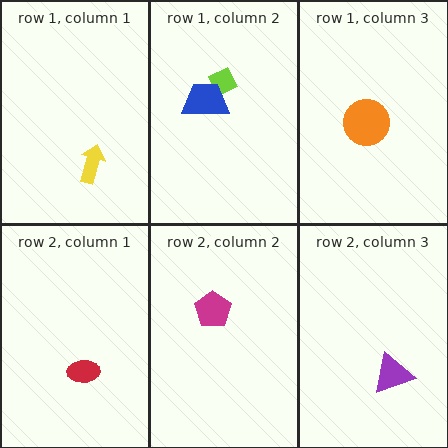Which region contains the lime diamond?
The row 1, column 2 region.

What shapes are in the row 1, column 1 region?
The yellow arrow.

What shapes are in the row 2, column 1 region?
The red ellipse.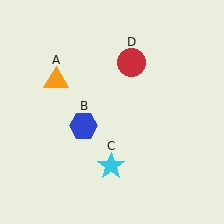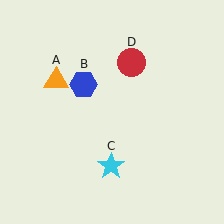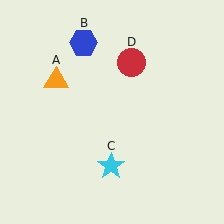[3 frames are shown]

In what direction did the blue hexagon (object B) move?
The blue hexagon (object B) moved up.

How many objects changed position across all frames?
1 object changed position: blue hexagon (object B).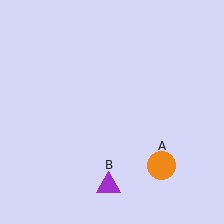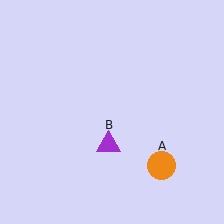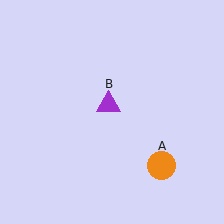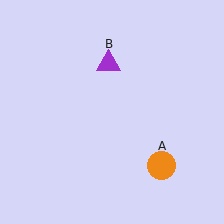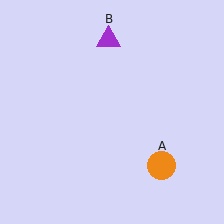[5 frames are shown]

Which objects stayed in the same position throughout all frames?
Orange circle (object A) remained stationary.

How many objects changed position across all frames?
1 object changed position: purple triangle (object B).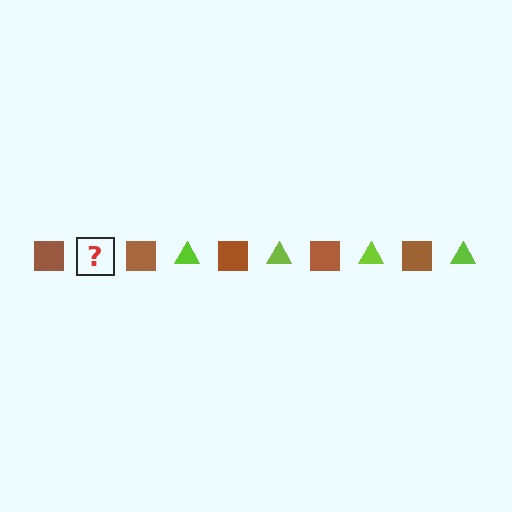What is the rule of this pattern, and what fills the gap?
The rule is that the pattern alternates between brown square and lime triangle. The gap should be filled with a lime triangle.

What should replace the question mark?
The question mark should be replaced with a lime triangle.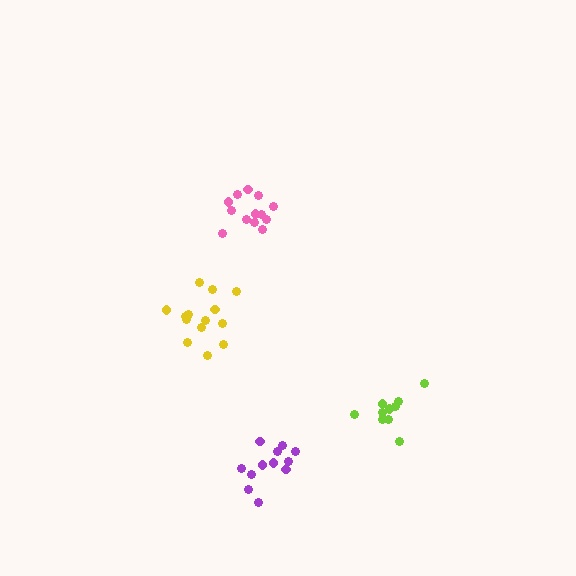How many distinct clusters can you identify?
There are 4 distinct clusters.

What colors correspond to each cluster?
The clusters are colored: purple, lime, pink, yellow.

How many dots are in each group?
Group 1: 12 dots, Group 2: 10 dots, Group 3: 13 dots, Group 4: 14 dots (49 total).